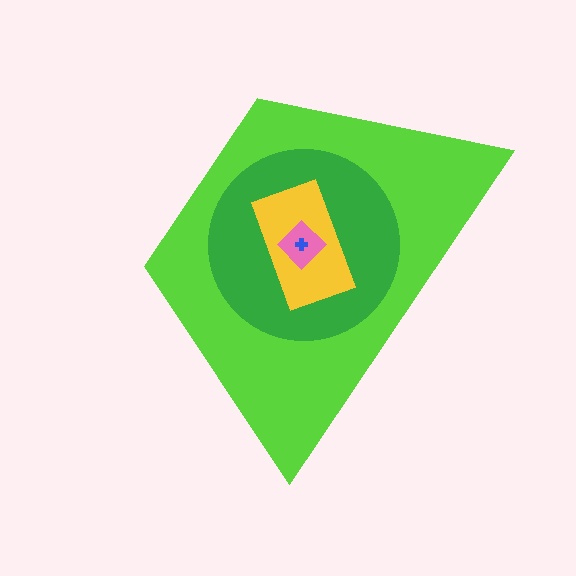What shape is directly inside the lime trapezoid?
The green circle.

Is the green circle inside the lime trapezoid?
Yes.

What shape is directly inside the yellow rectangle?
The pink diamond.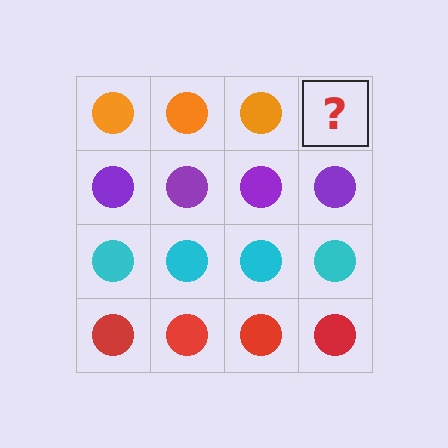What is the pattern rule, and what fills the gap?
The rule is that each row has a consistent color. The gap should be filled with an orange circle.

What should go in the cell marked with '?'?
The missing cell should contain an orange circle.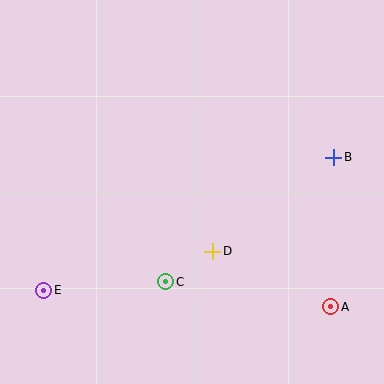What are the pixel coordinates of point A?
Point A is at (331, 307).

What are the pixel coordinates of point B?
Point B is at (334, 157).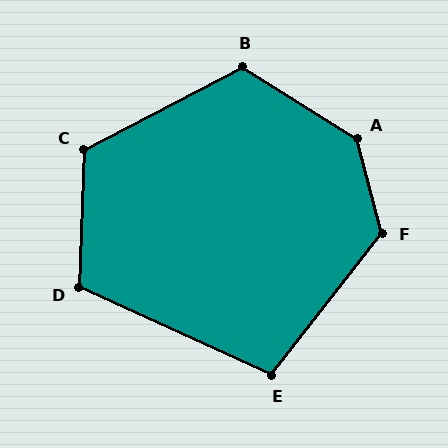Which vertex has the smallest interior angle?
E, at approximately 103 degrees.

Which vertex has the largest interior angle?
A, at approximately 137 degrees.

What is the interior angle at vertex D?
Approximately 112 degrees (obtuse).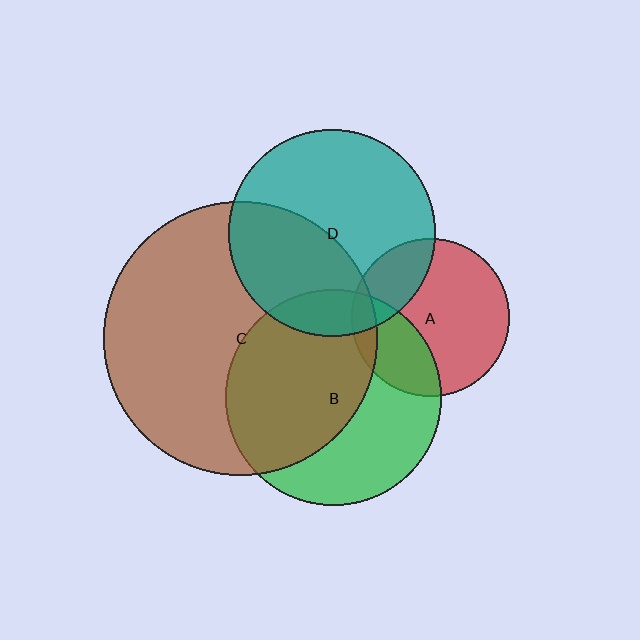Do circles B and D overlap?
Yes.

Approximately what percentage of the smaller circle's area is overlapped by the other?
Approximately 10%.